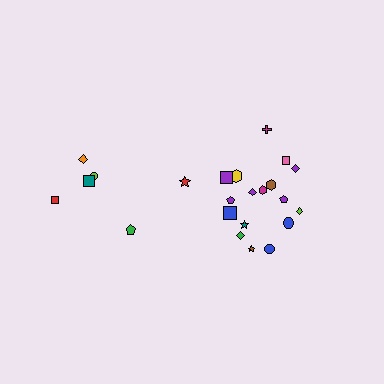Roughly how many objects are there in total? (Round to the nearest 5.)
Roughly 25 objects in total.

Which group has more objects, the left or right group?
The right group.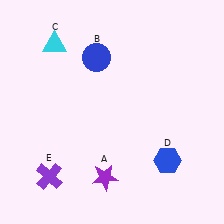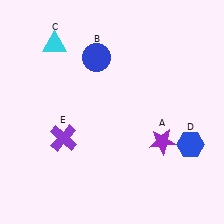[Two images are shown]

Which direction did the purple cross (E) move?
The purple cross (E) moved up.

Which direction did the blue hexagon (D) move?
The blue hexagon (D) moved right.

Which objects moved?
The objects that moved are: the purple star (A), the blue hexagon (D), the purple cross (E).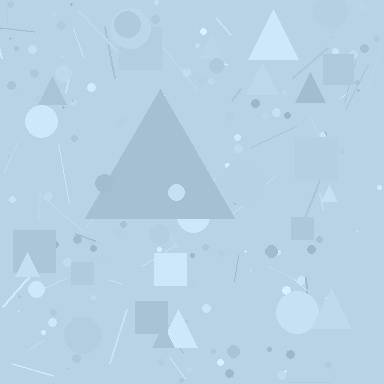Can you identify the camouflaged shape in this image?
The camouflaged shape is a triangle.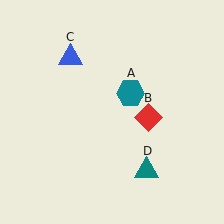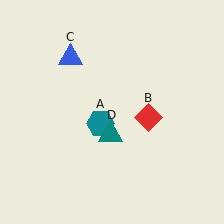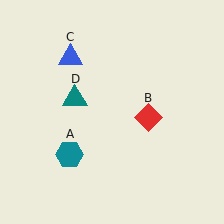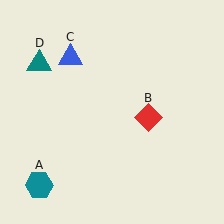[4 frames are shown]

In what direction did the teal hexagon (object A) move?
The teal hexagon (object A) moved down and to the left.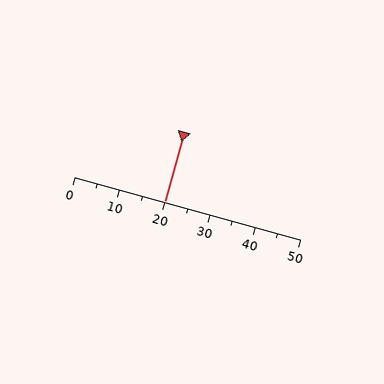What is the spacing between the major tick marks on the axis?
The major ticks are spaced 10 apart.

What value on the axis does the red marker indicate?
The marker indicates approximately 20.